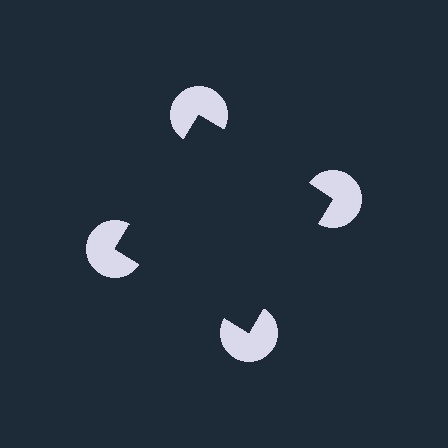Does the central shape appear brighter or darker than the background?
It typically appears slightly darker than the background, even though no actual brightness change is drawn.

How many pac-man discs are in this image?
There are 4 — one at each vertex of the illusory square.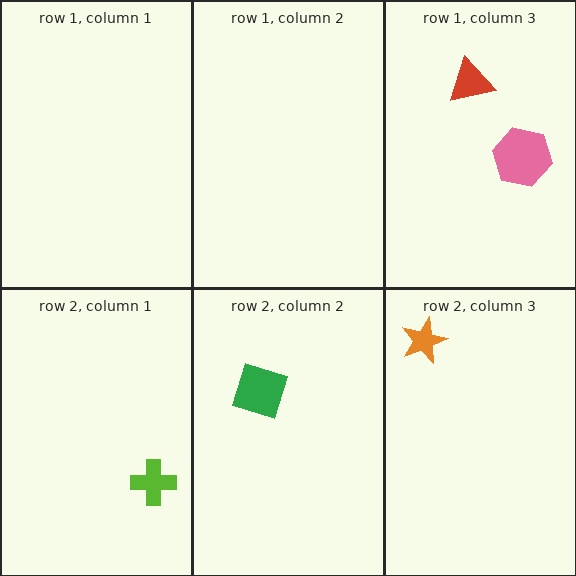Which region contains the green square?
The row 2, column 2 region.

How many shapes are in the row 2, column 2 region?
1.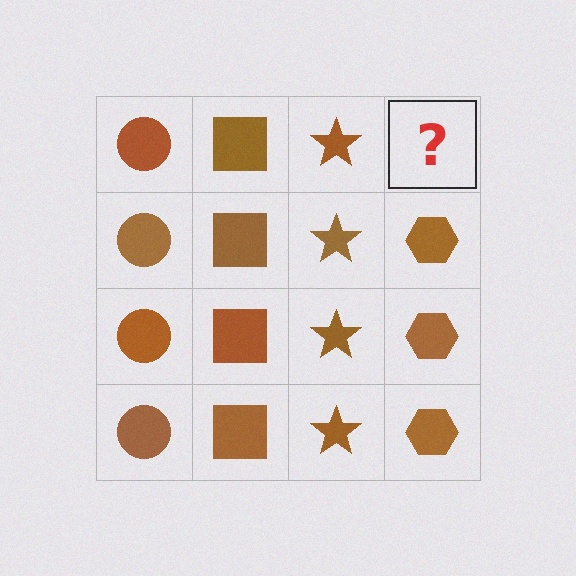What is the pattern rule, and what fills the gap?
The rule is that each column has a consistent shape. The gap should be filled with a brown hexagon.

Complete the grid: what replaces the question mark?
The question mark should be replaced with a brown hexagon.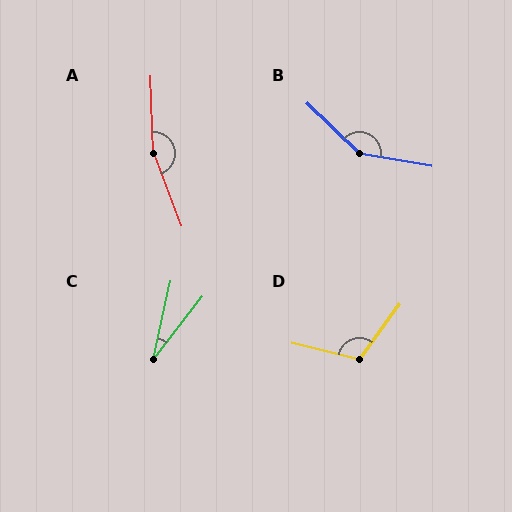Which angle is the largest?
A, at approximately 161 degrees.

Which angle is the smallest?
C, at approximately 25 degrees.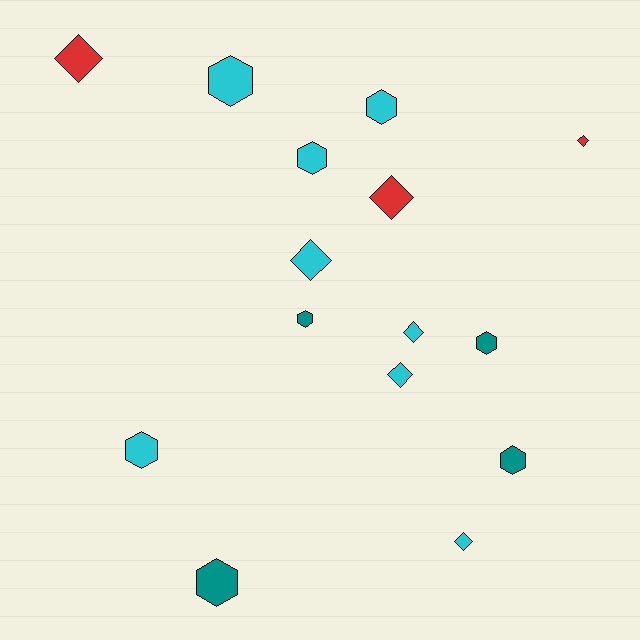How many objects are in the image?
There are 15 objects.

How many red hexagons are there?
There are no red hexagons.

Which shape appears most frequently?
Hexagon, with 8 objects.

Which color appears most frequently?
Cyan, with 8 objects.